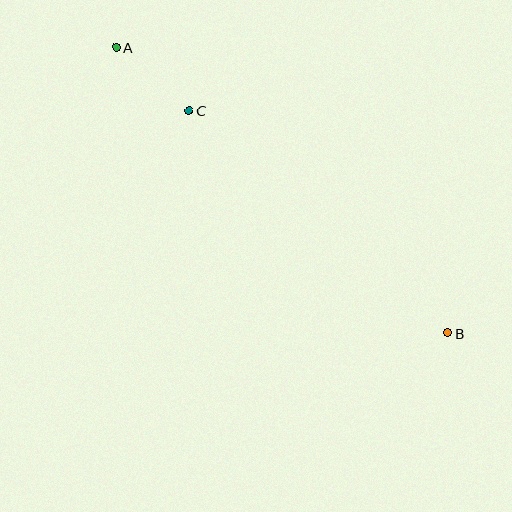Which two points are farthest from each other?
Points A and B are farthest from each other.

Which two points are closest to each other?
Points A and C are closest to each other.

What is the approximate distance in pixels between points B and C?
The distance between B and C is approximately 341 pixels.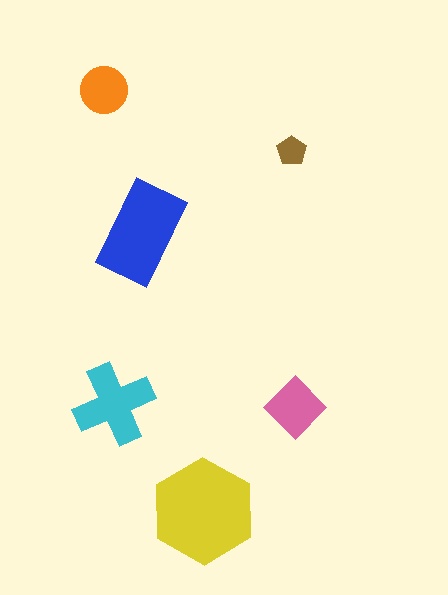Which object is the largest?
The yellow hexagon.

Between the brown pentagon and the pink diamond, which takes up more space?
The pink diamond.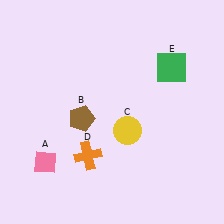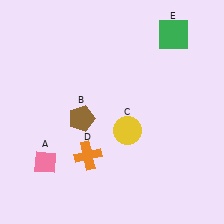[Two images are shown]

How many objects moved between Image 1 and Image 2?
1 object moved between the two images.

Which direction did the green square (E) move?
The green square (E) moved up.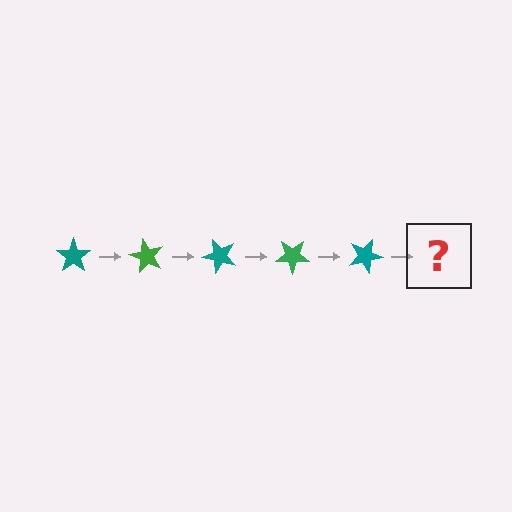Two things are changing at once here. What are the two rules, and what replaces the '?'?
The two rules are that it rotates 60 degrees each step and the color cycles through teal and green. The '?' should be a green star, rotated 300 degrees from the start.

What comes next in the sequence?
The next element should be a green star, rotated 300 degrees from the start.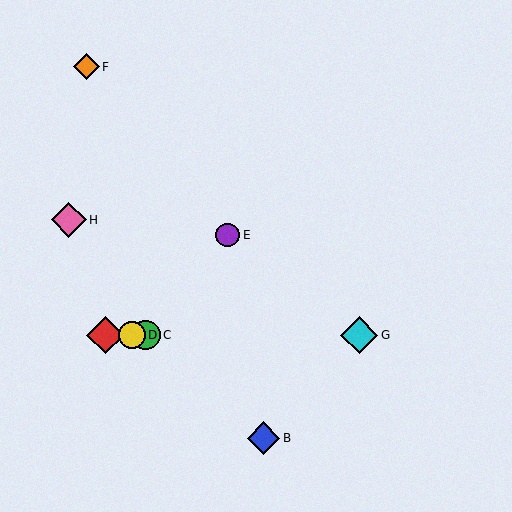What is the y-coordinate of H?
Object H is at y≈220.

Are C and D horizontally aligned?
Yes, both are at y≈335.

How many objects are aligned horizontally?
4 objects (A, C, D, G) are aligned horizontally.